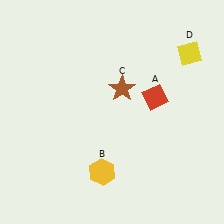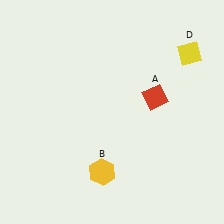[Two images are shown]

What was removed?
The brown star (C) was removed in Image 2.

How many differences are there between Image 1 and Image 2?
There is 1 difference between the two images.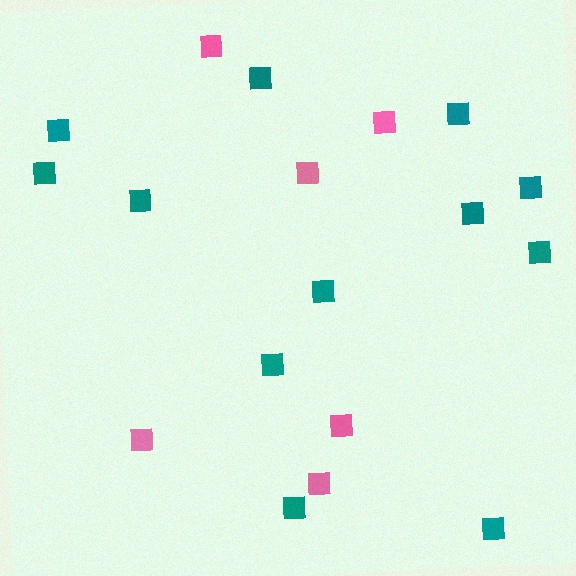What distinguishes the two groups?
There are 2 groups: one group of teal squares (12) and one group of pink squares (6).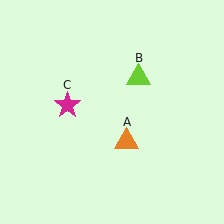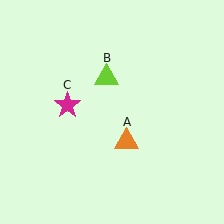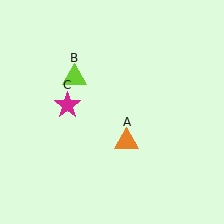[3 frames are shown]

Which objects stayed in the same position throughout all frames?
Orange triangle (object A) and magenta star (object C) remained stationary.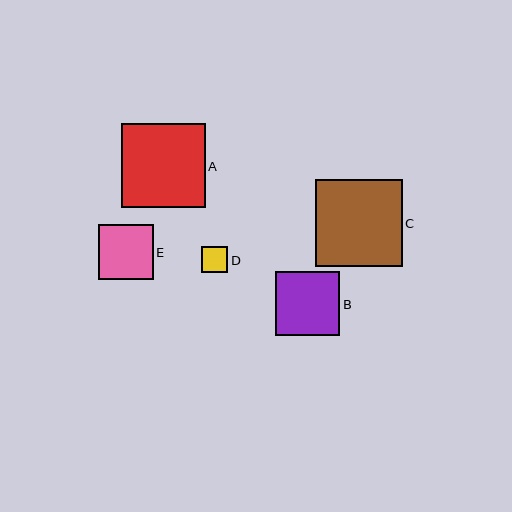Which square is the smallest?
Square D is the smallest with a size of approximately 26 pixels.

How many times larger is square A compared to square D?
Square A is approximately 3.2 times the size of square D.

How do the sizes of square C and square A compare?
Square C and square A are approximately the same size.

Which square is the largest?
Square C is the largest with a size of approximately 87 pixels.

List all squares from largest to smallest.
From largest to smallest: C, A, B, E, D.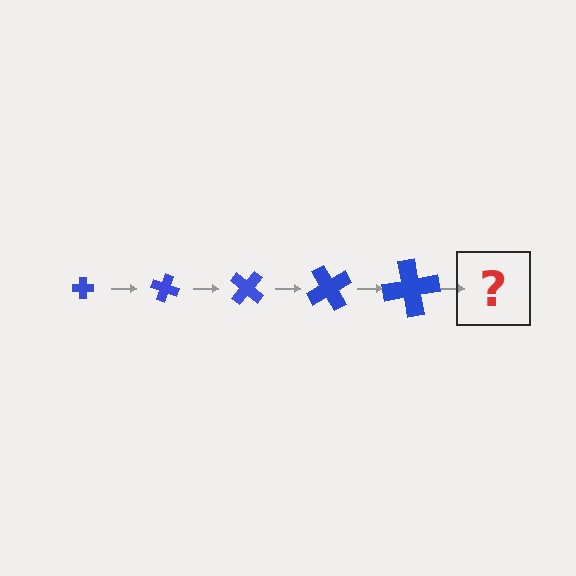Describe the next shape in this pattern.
It should be a cross, larger than the previous one and rotated 100 degrees from the start.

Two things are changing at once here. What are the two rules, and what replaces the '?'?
The two rules are that the cross grows larger each step and it rotates 20 degrees each step. The '?' should be a cross, larger than the previous one and rotated 100 degrees from the start.